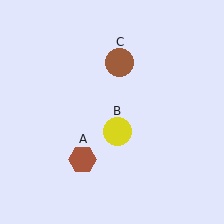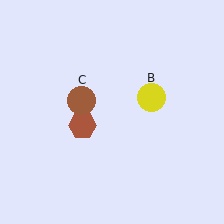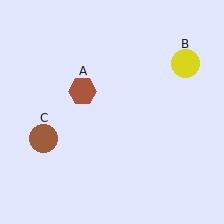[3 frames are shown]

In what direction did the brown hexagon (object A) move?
The brown hexagon (object A) moved up.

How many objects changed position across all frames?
3 objects changed position: brown hexagon (object A), yellow circle (object B), brown circle (object C).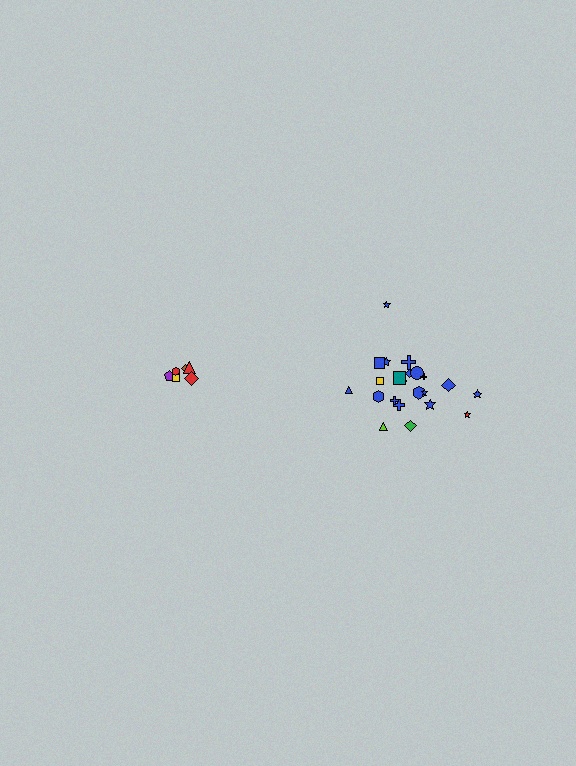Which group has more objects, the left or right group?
The right group.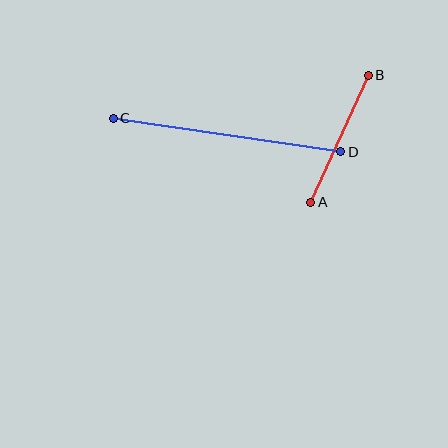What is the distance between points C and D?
The distance is approximately 230 pixels.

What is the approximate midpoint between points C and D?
The midpoint is at approximately (227, 135) pixels.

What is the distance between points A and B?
The distance is approximately 139 pixels.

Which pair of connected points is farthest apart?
Points C and D are farthest apart.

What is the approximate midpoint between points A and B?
The midpoint is at approximately (339, 139) pixels.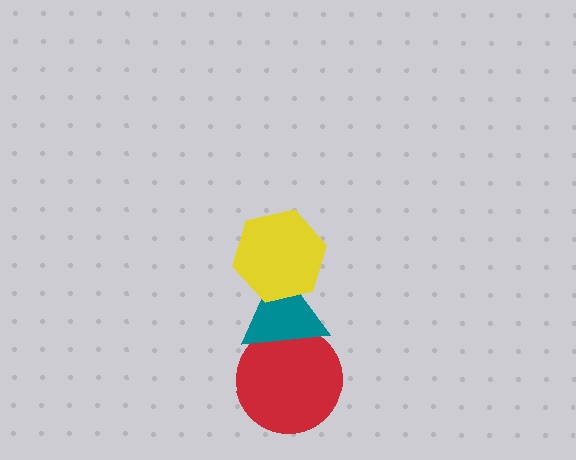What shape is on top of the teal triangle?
The yellow hexagon is on top of the teal triangle.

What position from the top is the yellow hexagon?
The yellow hexagon is 1st from the top.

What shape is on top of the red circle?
The teal triangle is on top of the red circle.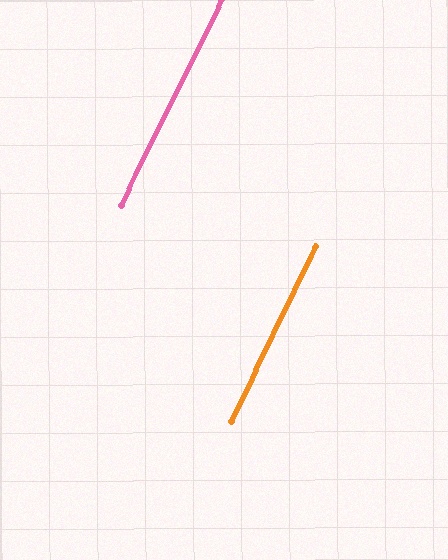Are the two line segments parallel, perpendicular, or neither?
Parallel — their directions differ by only 0.1°.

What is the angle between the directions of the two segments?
Approximately 0 degrees.